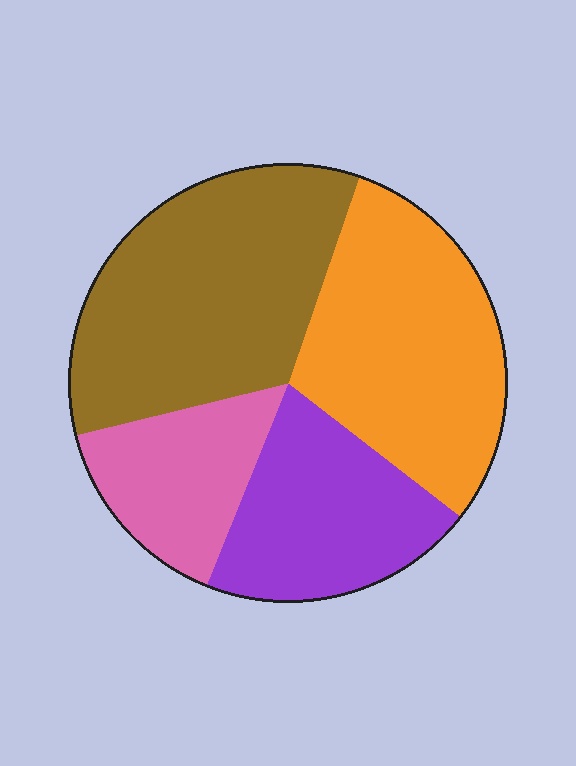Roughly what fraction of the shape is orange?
Orange covers roughly 30% of the shape.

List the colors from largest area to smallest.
From largest to smallest: brown, orange, purple, pink.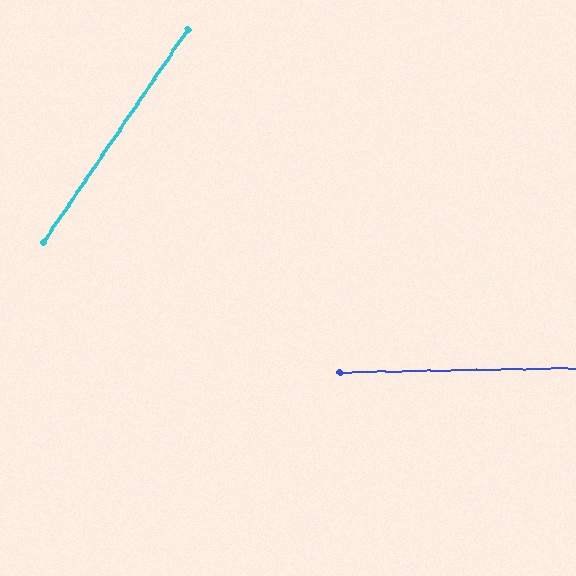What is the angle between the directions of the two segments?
Approximately 55 degrees.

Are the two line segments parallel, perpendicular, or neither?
Neither parallel nor perpendicular — they differ by about 55°.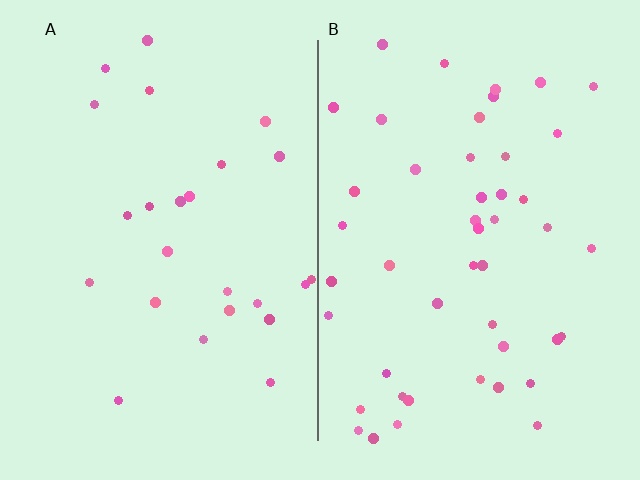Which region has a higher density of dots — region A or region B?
B (the right).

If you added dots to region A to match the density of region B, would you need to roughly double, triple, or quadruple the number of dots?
Approximately double.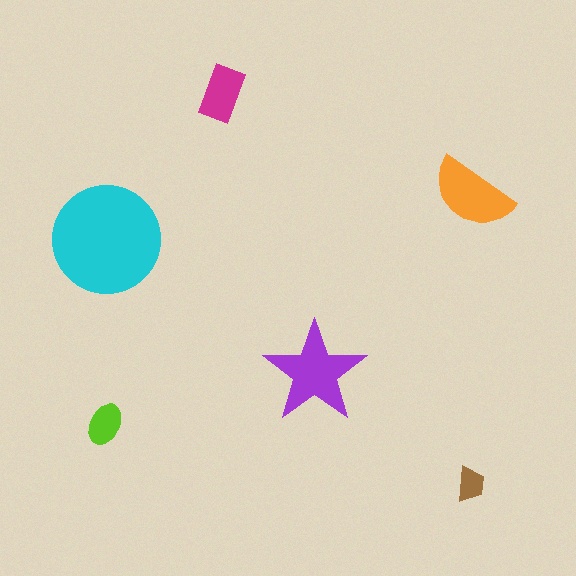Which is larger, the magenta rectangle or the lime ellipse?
The magenta rectangle.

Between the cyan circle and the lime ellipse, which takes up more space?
The cyan circle.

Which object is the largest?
The cyan circle.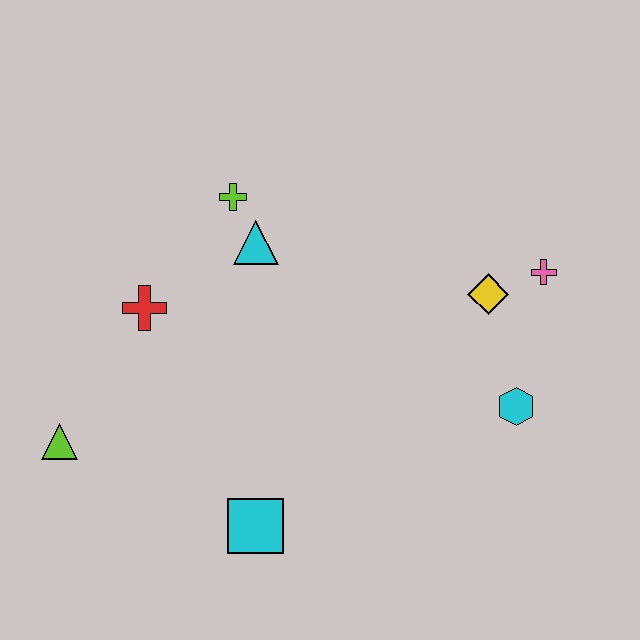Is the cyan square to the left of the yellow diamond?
Yes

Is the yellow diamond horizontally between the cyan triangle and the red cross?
No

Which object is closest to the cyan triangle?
The lime cross is closest to the cyan triangle.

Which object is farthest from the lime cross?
The cyan hexagon is farthest from the lime cross.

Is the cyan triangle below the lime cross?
Yes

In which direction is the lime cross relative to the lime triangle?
The lime cross is above the lime triangle.